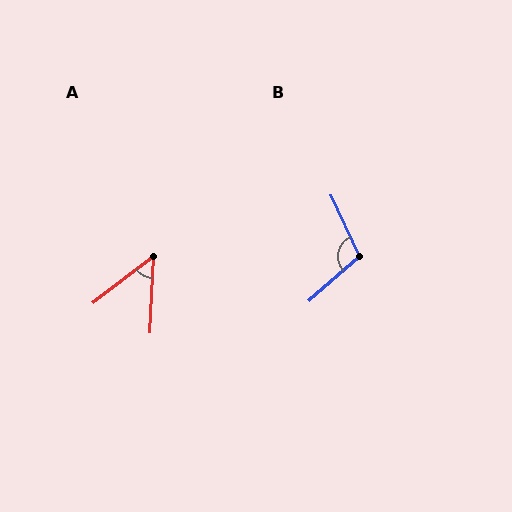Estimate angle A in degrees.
Approximately 50 degrees.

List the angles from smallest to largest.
A (50°), B (106°).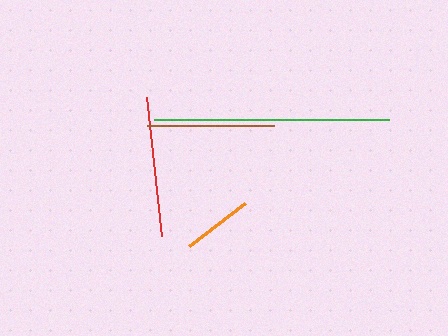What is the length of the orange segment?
The orange segment is approximately 71 pixels long.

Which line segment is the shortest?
The orange line is the shortest at approximately 71 pixels.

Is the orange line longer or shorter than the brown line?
The brown line is longer than the orange line.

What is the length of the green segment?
The green segment is approximately 235 pixels long.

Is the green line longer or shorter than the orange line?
The green line is longer than the orange line.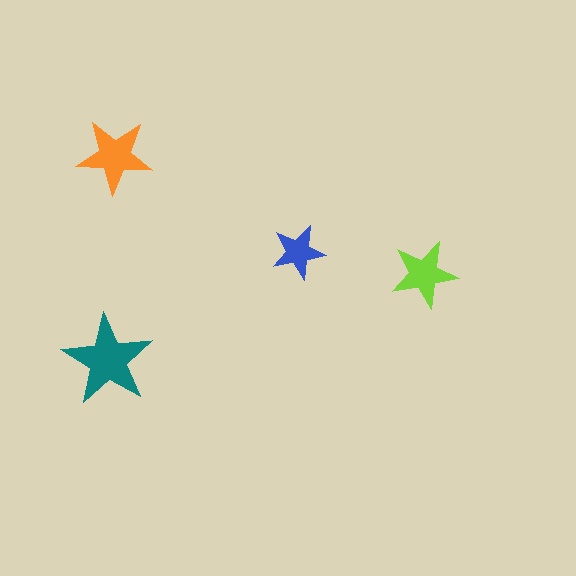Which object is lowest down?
The teal star is bottommost.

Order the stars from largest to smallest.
the teal one, the orange one, the lime one, the blue one.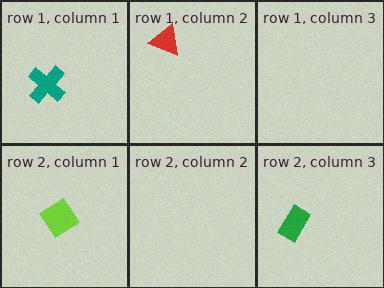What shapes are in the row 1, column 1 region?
The teal cross.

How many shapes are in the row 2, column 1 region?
1.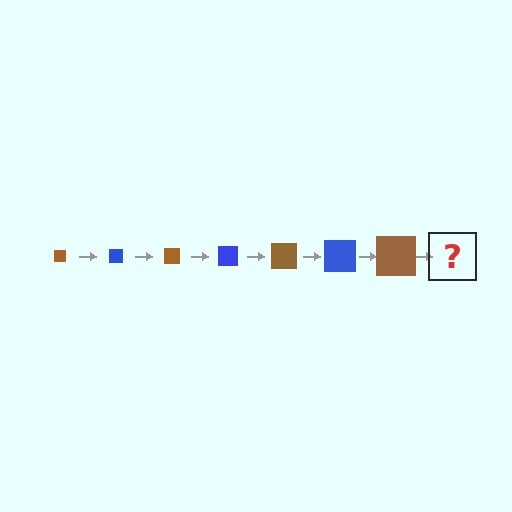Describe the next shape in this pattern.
It should be a blue square, larger than the previous one.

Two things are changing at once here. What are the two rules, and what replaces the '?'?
The two rules are that the square grows larger each step and the color cycles through brown and blue. The '?' should be a blue square, larger than the previous one.